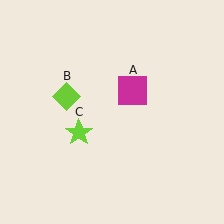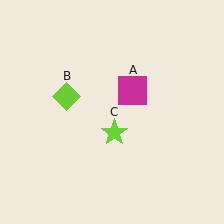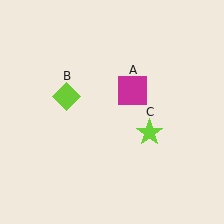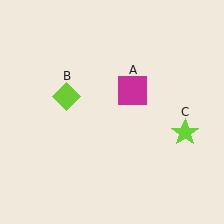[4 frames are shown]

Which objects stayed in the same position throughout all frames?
Magenta square (object A) and lime diamond (object B) remained stationary.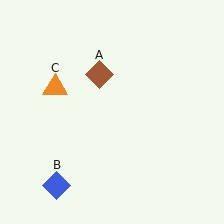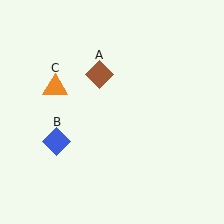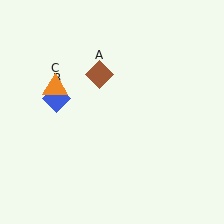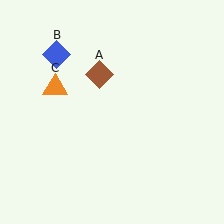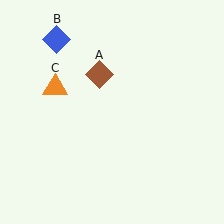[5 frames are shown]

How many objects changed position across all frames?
1 object changed position: blue diamond (object B).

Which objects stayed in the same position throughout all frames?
Brown diamond (object A) and orange triangle (object C) remained stationary.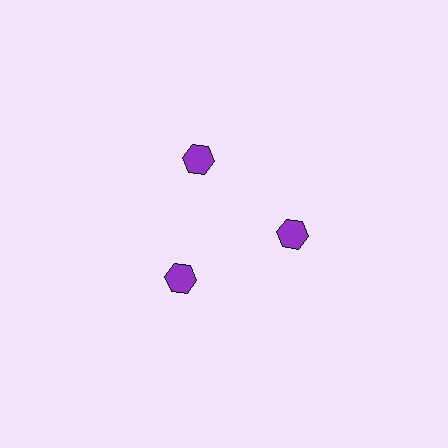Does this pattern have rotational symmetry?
Yes, this pattern has 3-fold rotational symmetry. It looks the same after rotating 120 degrees around the center.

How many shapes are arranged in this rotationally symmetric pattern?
There are 3 shapes, arranged in 3 groups of 1.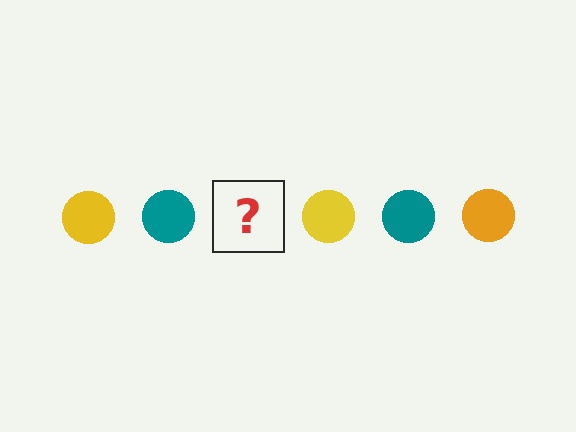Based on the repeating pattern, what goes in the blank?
The blank should be an orange circle.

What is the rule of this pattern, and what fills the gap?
The rule is that the pattern cycles through yellow, teal, orange circles. The gap should be filled with an orange circle.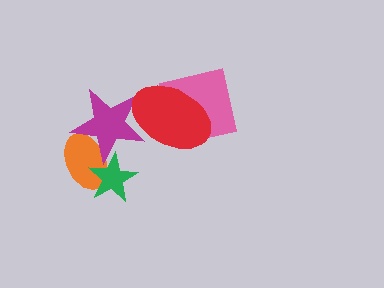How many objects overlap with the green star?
2 objects overlap with the green star.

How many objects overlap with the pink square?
1 object overlaps with the pink square.